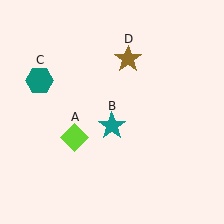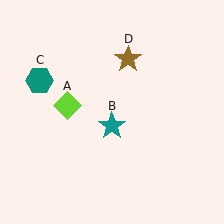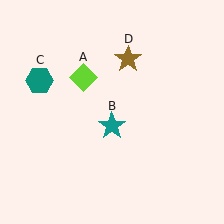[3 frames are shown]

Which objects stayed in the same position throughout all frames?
Teal star (object B) and teal hexagon (object C) and brown star (object D) remained stationary.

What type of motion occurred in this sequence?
The lime diamond (object A) rotated clockwise around the center of the scene.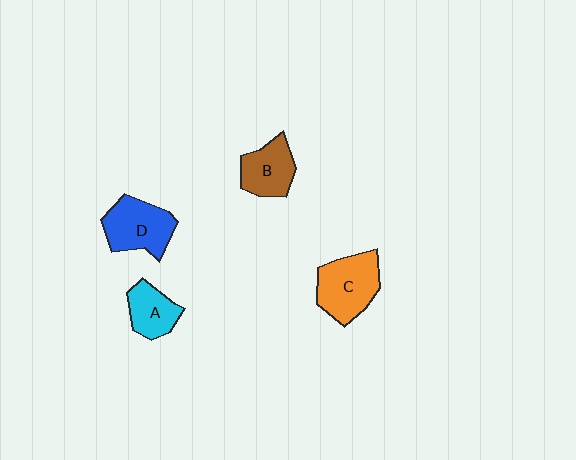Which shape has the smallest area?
Shape A (cyan).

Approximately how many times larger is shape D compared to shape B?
Approximately 1.3 times.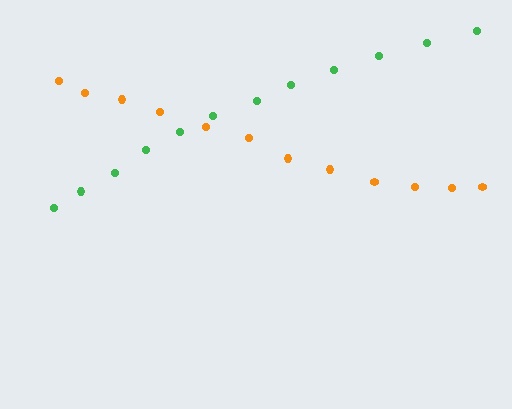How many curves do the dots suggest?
There are 2 distinct paths.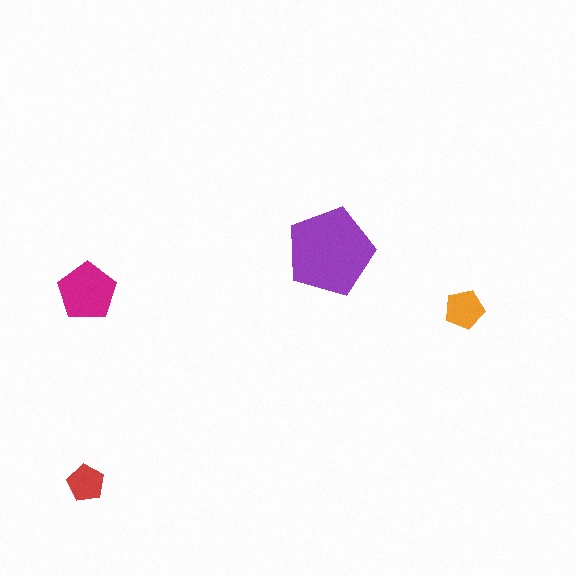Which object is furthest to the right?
The orange pentagon is rightmost.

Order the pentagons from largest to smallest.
the purple one, the magenta one, the orange one, the red one.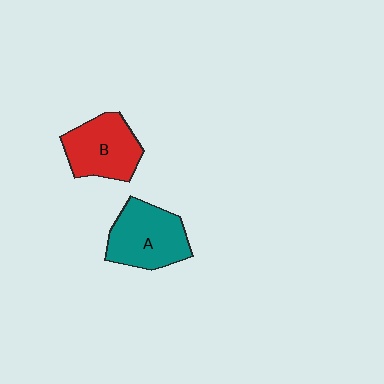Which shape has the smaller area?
Shape B (red).